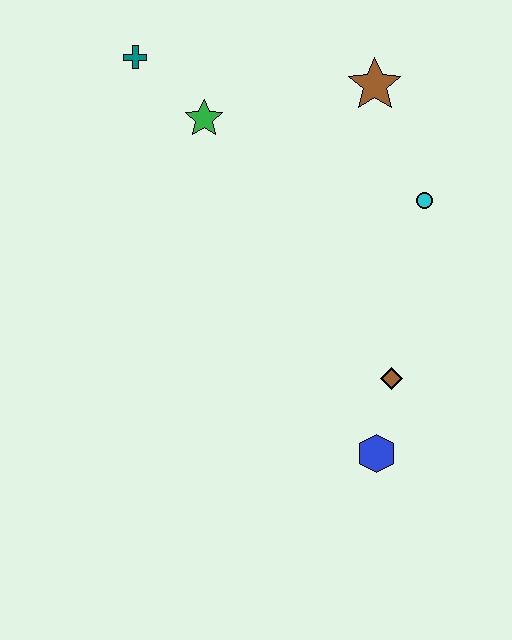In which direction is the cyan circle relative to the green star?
The cyan circle is to the right of the green star.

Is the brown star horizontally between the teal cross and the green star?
No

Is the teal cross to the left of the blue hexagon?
Yes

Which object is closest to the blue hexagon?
The brown diamond is closest to the blue hexagon.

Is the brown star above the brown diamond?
Yes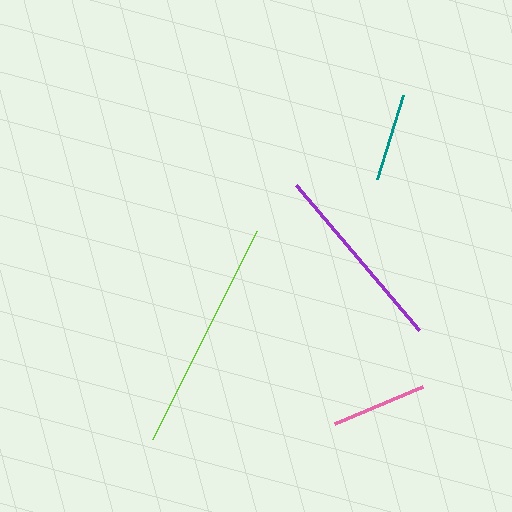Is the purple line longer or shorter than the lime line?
The lime line is longer than the purple line.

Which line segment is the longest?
The lime line is the longest at approximately 233 pixels.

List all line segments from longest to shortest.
From longest to shortest: lime, purple, pink, teal.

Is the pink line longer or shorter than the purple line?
The purple line is longer than the pink line.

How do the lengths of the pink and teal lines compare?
The pink and teal lines are approximately the same length.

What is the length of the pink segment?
The pink segment is approximately 96 pixels long.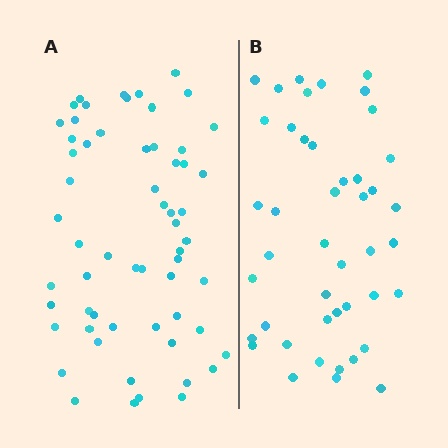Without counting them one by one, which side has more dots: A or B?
Region A (the left region) has more dots.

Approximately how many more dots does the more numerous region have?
Region A has approximately 15 more dots than region B.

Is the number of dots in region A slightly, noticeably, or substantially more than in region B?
Region A has noticeably more, but not dramatically so. The ratio is roughly 1.4 to 1.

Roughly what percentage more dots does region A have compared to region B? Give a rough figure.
About 35% more.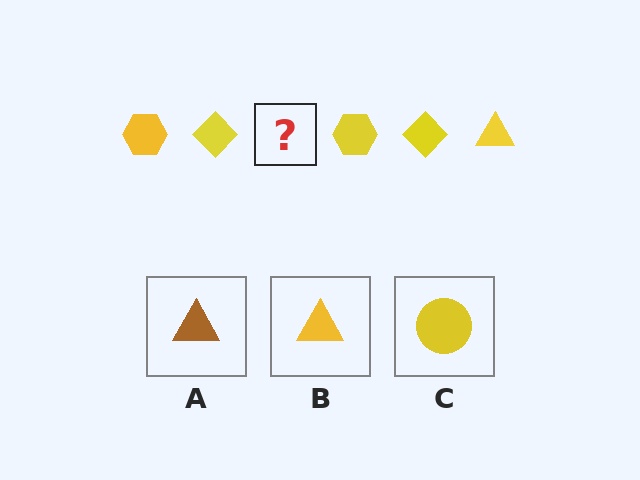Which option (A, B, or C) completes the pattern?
B.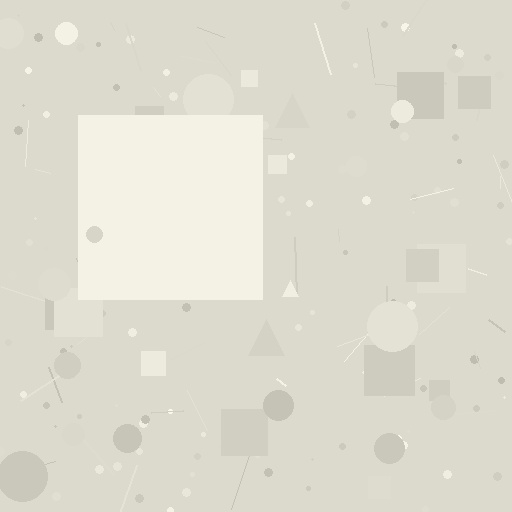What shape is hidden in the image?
A square is hidden in the image.